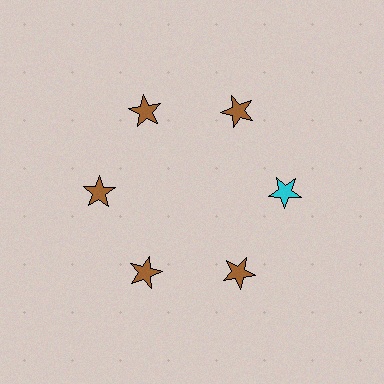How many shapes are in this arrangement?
There are 6 shapes arranged in a ring pattern.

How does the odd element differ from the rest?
It has a different color: cyan instead of brown.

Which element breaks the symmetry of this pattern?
The cyan star at roughly the 3 o'clock position breaks the symmetry. All other shapes are brown stars.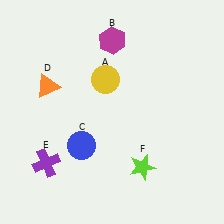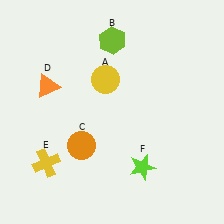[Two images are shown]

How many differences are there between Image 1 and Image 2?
There are 3 differences between the two images.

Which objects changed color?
B changed from magenta to lime. C changed from blue to orange. E changed from purple to yellow.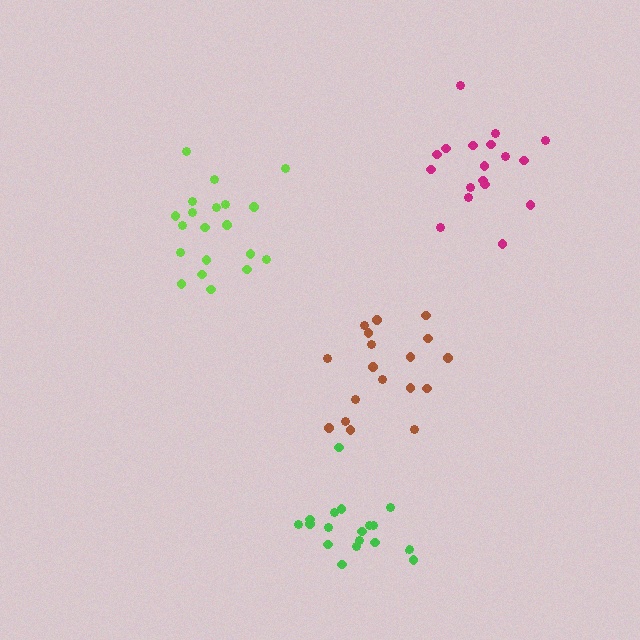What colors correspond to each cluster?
The clusters are colored: magenta, lime, green, brown.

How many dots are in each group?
Group 1: 18 dots, Group 2: 20 dots, Group 3: 18 dots, Group 4: 18 dots (74 total).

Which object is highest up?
The magenta cluster is topmost.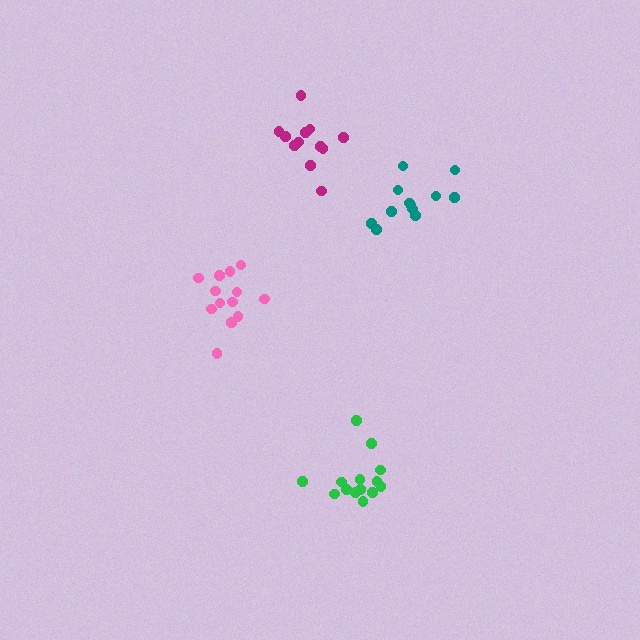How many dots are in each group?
Group 1: 12 dots, Group 2: 14 dots, Group 3: 12 dots, Group 4: 13 dots (51 total).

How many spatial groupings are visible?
There are 4 spatial groupings.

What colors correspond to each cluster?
The clusters are colored: magenta, green, teal, pink.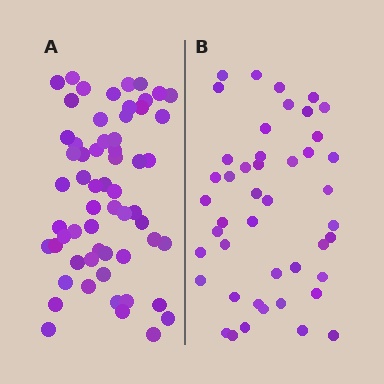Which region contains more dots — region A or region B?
Region A (the left region) has more dots.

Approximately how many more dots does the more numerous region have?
Region A has approximately 15 more dots than region B.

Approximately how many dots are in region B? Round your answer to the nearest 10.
About 40 dots. (The exact count is 45, which rounds to 40.)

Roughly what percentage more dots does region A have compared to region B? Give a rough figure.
About 35% more.